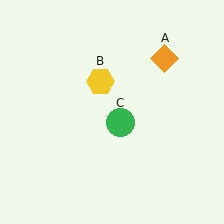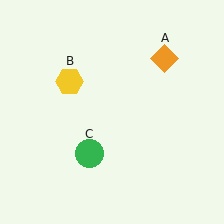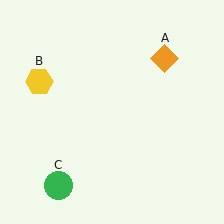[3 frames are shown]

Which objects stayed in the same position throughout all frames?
Orange diamond (object A) remained stationary.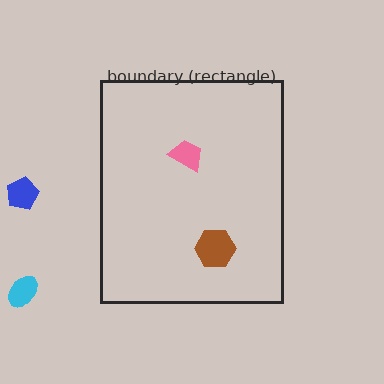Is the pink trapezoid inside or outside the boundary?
Inside.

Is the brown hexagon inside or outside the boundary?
Inside.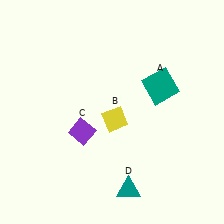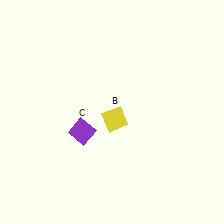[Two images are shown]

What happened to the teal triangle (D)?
The teal triangle (D) was removed in Image 2. It was in the bottom-right area of Image 1.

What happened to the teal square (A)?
The teal square (A) was removed in Image 2. It was in the top-right area of Image 1.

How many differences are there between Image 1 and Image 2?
There are 2 differences between the two images.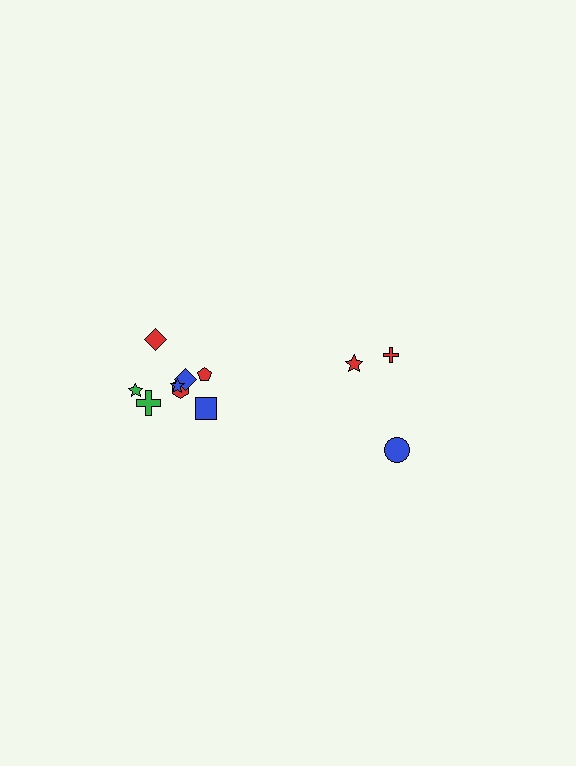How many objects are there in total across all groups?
There are 11 objects.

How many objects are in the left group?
There are 8 objects.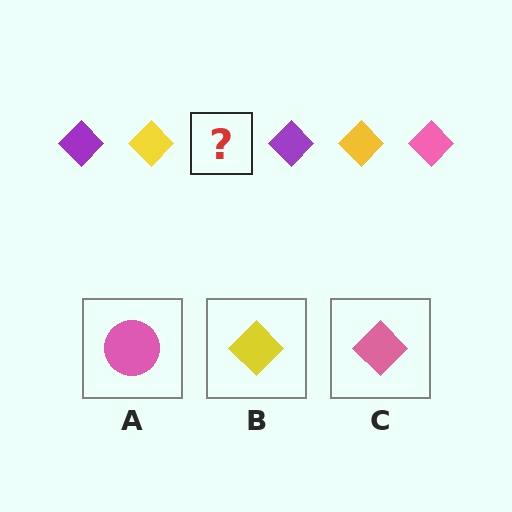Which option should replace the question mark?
Option C.